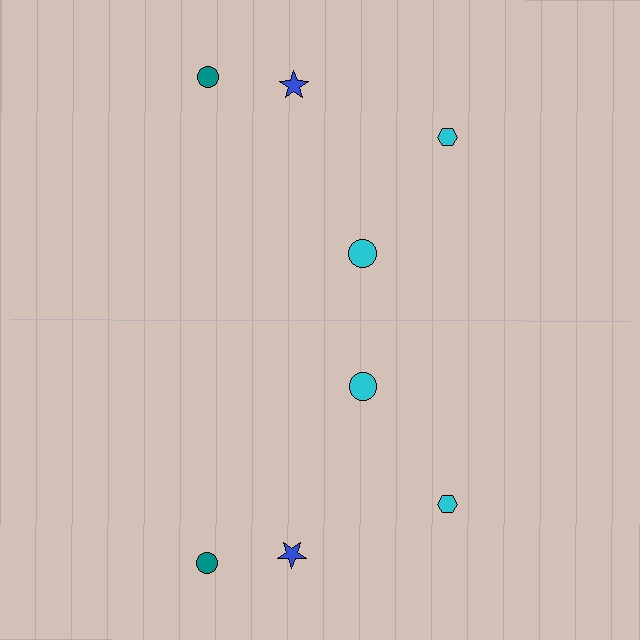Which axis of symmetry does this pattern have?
The pattern has a horizontal axis of symmetry running through the center of the image.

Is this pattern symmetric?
Yes, this pattern has bilateral (reflection) symmetry.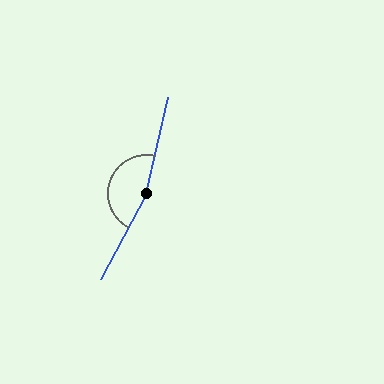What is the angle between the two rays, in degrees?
Approximately 165 degrees.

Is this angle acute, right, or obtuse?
It is obtuse.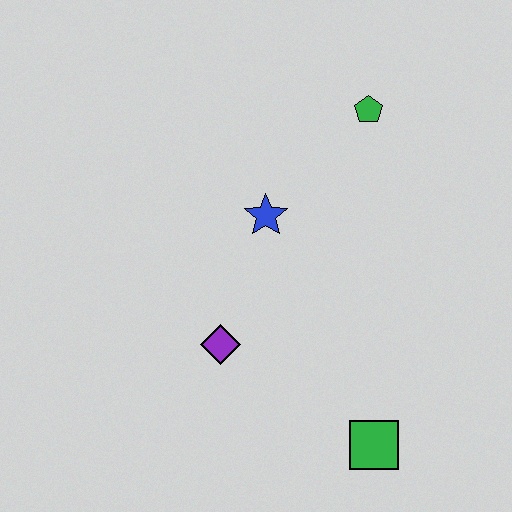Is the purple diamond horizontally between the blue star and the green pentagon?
No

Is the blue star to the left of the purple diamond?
No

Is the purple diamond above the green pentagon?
No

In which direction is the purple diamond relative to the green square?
The purple diamond is to the left of the green square.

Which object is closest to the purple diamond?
The blue star is closest to the purple diamond.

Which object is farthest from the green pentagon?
The green square is farthest from the green pentagon.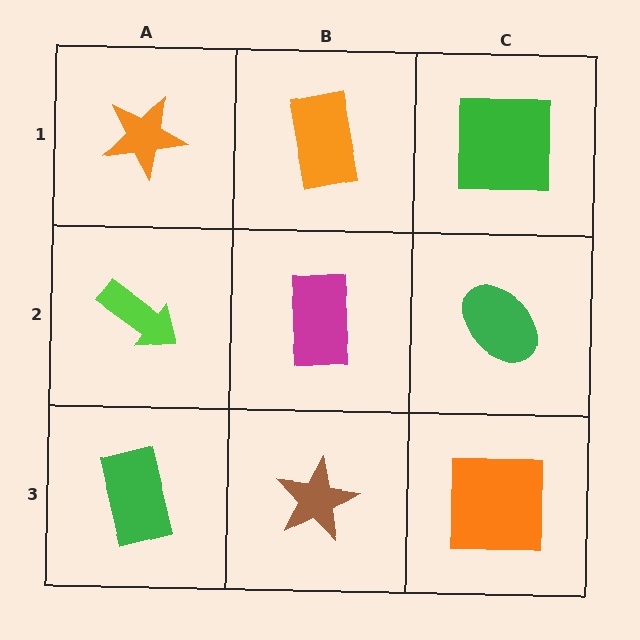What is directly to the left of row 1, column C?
An orange rectangle.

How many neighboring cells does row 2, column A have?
3.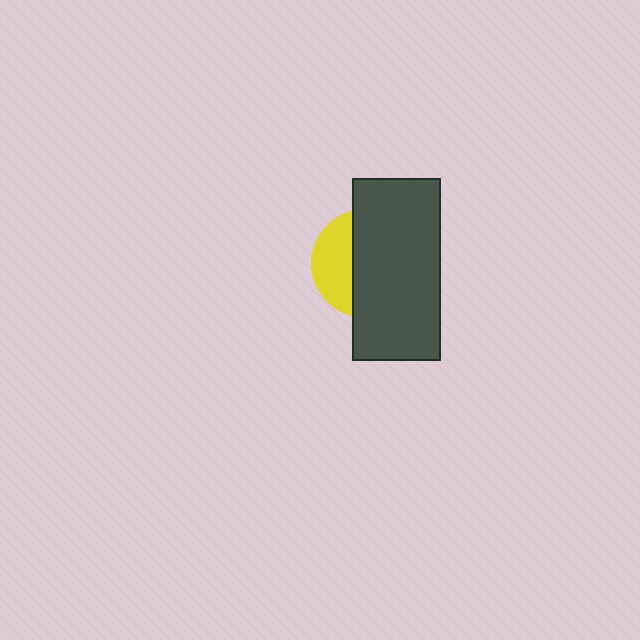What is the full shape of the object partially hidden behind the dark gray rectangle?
The partially hidden object is a yellow circle.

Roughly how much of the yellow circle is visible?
A small part of it is visible (roughly 34%).